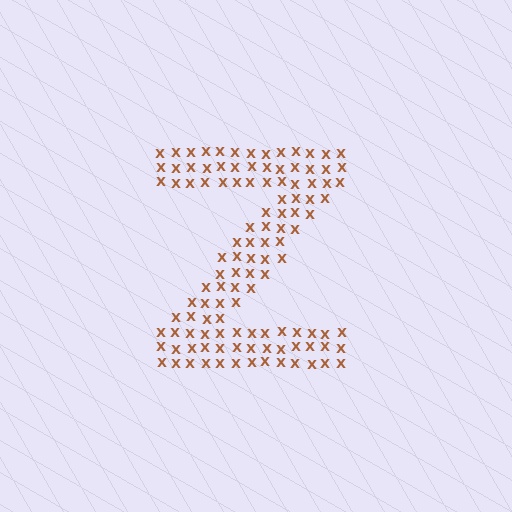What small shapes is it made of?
It is made of small letter X's.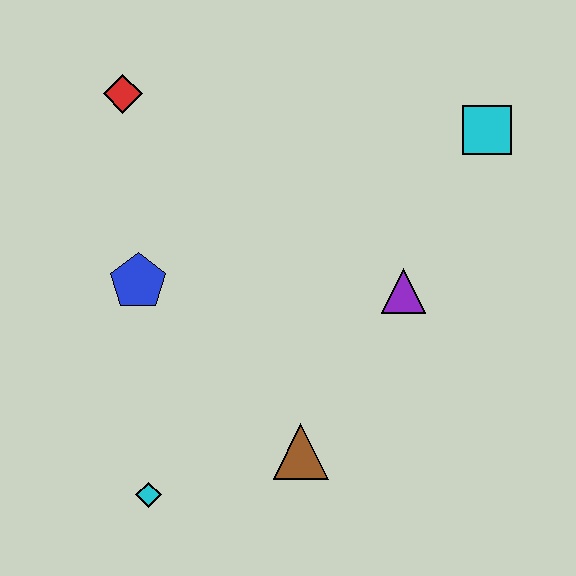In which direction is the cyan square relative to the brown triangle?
The cyan square is above the brown triangle.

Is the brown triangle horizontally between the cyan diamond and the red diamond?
No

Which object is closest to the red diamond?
The blue pentagon is closest to the red diamond.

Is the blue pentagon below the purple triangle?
No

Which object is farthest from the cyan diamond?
The cyan square is farthest from the cyan diamond.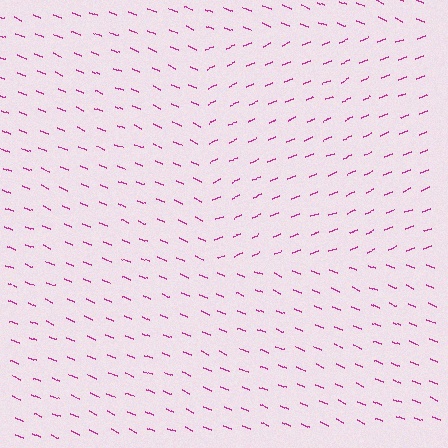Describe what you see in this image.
The image is filled with small magenta line segments. A rectangle region in the image has lines oriented differently from the surrounding lines, creating a visible texture boundary.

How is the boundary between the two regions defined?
The boundary is defined purely by a change in line orientation (approximately 45 degrees difference). All lines are the same color and thickness.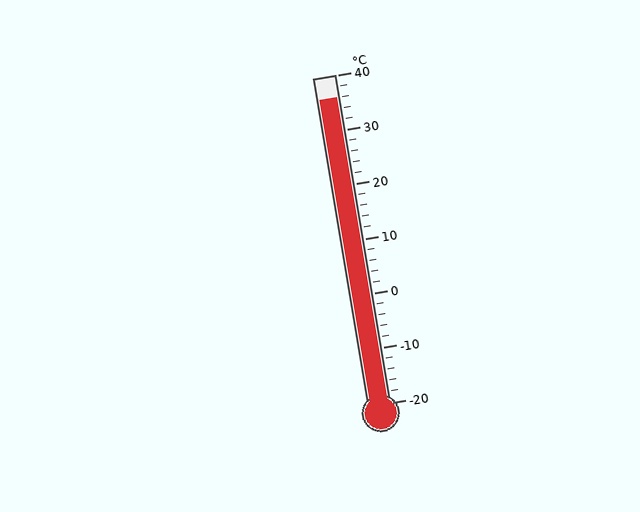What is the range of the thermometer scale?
The thermometer scale ranges from -20°C to 40°C.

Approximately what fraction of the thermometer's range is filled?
The thermometer is filled to approximately 95% of its range.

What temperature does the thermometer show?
The thermometer shows approximately 36°C.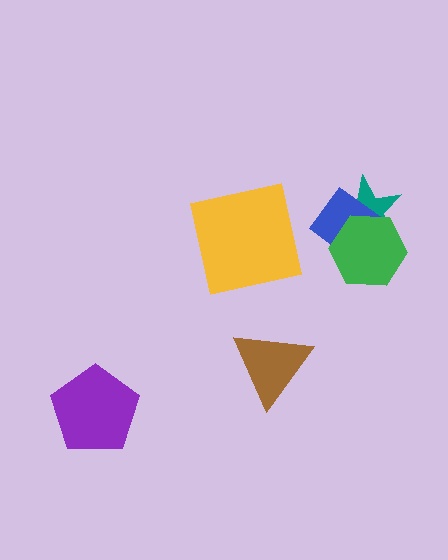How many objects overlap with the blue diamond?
2 objects overlap with the blue diamond.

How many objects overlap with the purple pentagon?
0 objects overlap with the purple pentagon.